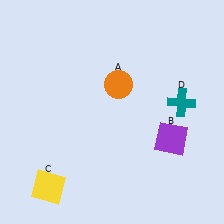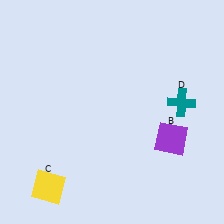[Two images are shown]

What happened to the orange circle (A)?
The orange circle (A) was removed in Image 2. It was in the top-right area of Image 1.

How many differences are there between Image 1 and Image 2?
There is 1 difference between the two images.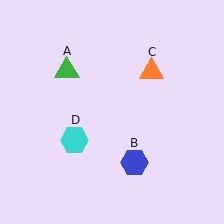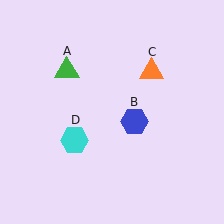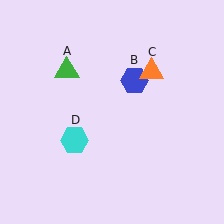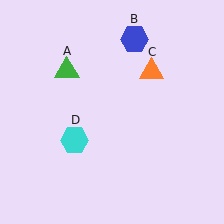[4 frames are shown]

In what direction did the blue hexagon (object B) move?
The blue hexagon (object B) moved up.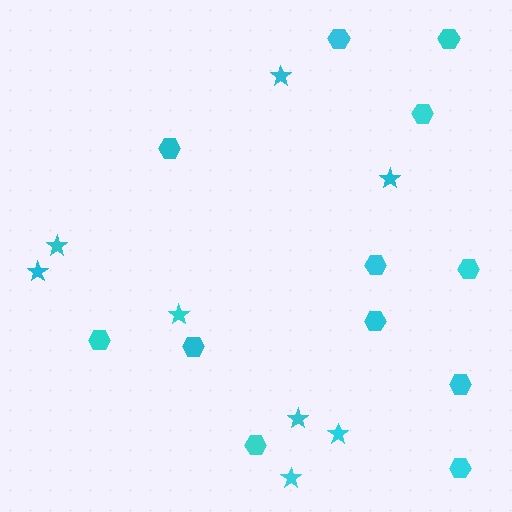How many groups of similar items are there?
There are 2 groups: one group of stars (8) and one group of hexagons (12).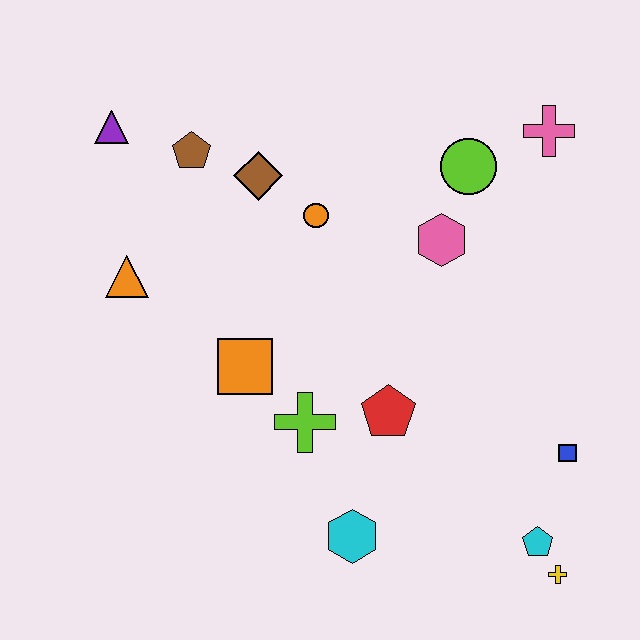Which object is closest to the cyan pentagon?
The yellow cross is closest to the cyan pentagon.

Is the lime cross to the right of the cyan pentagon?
No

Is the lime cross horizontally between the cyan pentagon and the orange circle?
No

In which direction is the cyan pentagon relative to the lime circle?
The cyan pentagon is below the lime circle.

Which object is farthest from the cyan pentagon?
The purple triangle is farthest from the cyan pentagon.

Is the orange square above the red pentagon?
Yes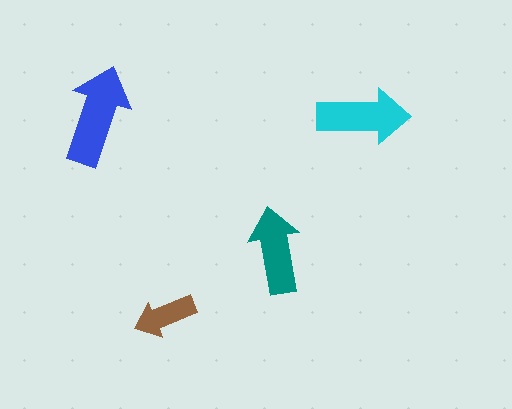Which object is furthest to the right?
The cyan arrow is rightmost.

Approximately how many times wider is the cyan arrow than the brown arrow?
About 1.5 times wider.